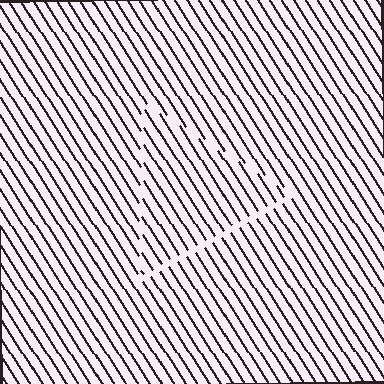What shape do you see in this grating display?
An illusory triangle. The interior of the shape contains the same grating, shifted by half a period — the contour is defined by the phase discontinuity where line-ends from the inner and outer gratings abut.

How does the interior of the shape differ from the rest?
The interior of the shape contains the same grating, shifted by half a period — the contour is defined by the phase discontinuity where line-ends from the inner and outer gratings abut.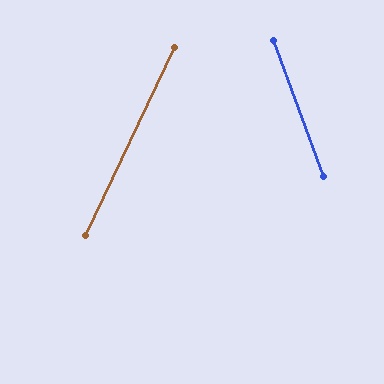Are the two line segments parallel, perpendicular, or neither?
Neither parallel nor perpendicular — they differ by about 45°.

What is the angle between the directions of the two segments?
Approximately 45 degrees.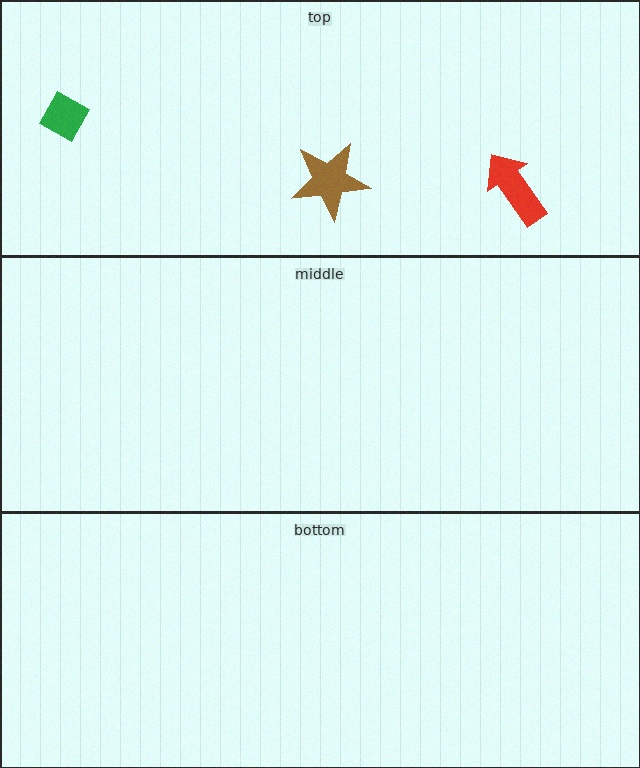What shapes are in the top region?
The red arrow, the green diamond, the brown star.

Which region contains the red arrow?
The top region.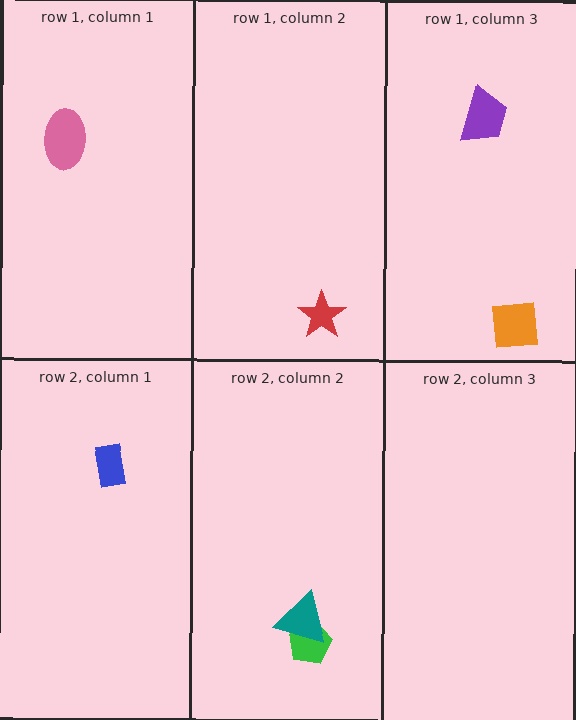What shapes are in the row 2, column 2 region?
The green pentagon, the teal triangle.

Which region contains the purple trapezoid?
The row 1, column 3 region.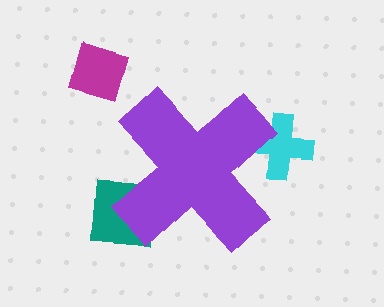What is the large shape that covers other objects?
A purple cross.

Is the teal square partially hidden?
Yes, the teal square is partially hidden behind the purple cross.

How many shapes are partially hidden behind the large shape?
2 shapes are partially hidden.